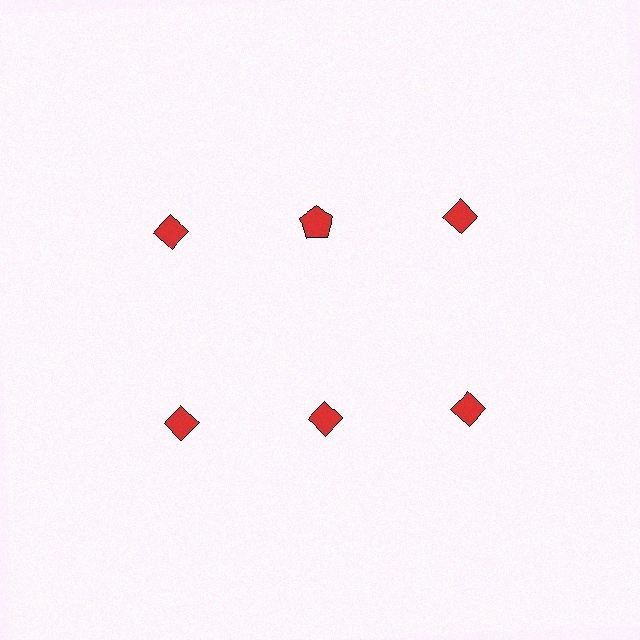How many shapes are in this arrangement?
There are 6 shapes arranged in a grid pattern.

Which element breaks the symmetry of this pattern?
The red pentagon in the top row, second from left column breaks the symmetry. All other shapes are red diamonds.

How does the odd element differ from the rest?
It has a different shape: pentagon instead of diamond.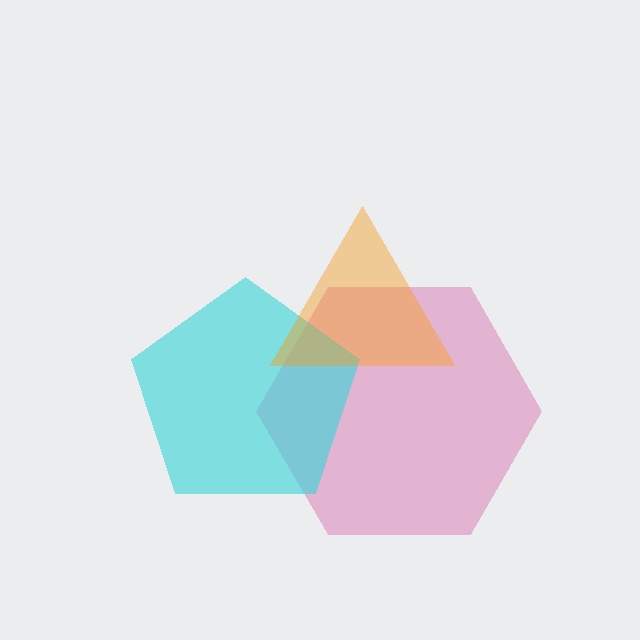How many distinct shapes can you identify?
There are 3 distinct shapes: a pink hexagon, a cyan pentagon, an orange triangle.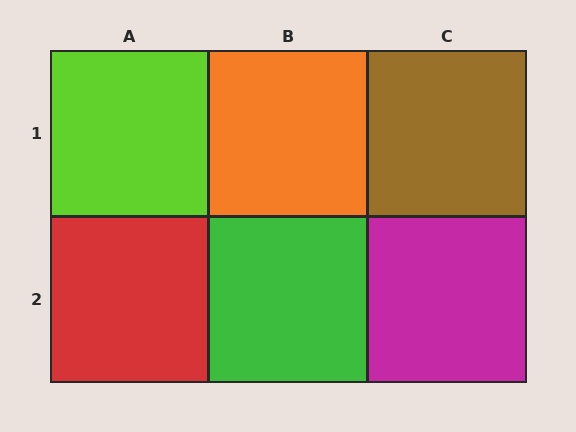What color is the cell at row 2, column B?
Green.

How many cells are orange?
1 cell is orange.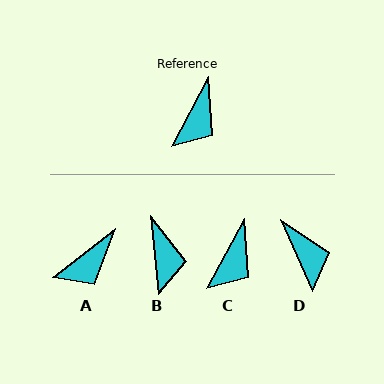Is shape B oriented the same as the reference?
No, it is off by about 34 degrees.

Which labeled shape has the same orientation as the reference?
C.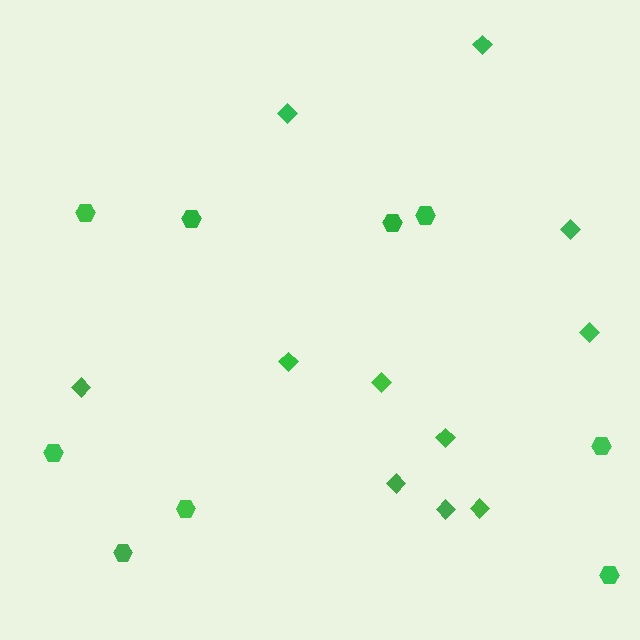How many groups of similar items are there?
There are 2 groups: one group of diamonds (11) and one group of hexagons (9).